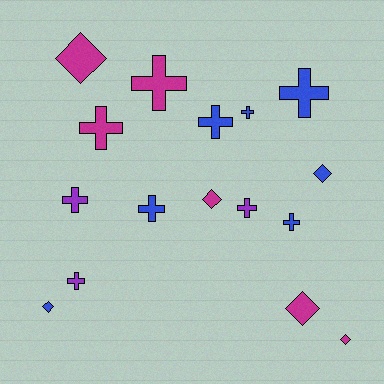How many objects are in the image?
There are 16 objects.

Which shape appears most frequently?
Cross, with 10 objects.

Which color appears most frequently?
Blue, with 7 objects.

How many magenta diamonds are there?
There are 4 magenta diamonds.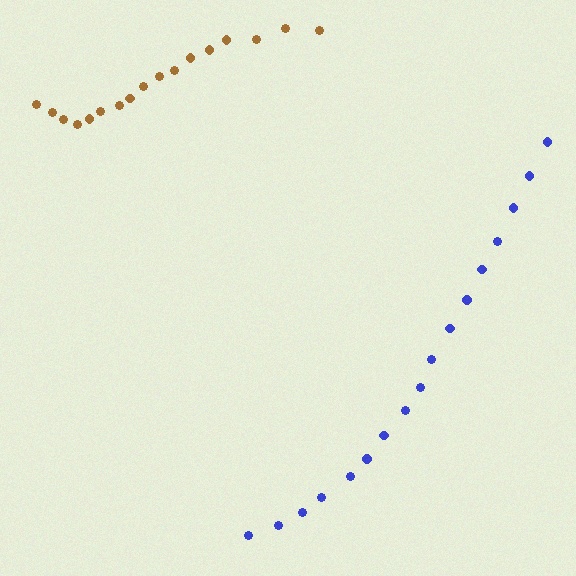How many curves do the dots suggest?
There are 2 distinct paths.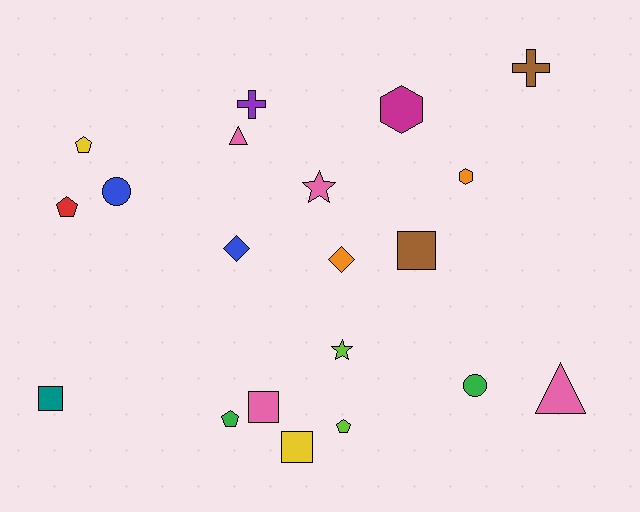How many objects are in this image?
There are 20 objects.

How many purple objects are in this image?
There is 1 purple object.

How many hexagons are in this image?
There are 2 hexagons.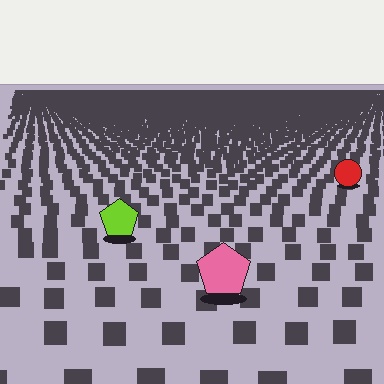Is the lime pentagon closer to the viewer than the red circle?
Yes. The lime pentagon is closer — you can tell from the texture gradient: the ground texture is coarser near it.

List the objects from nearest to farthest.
From nearest to farthest: the pink pentagon, the lime pentagon, the red circle.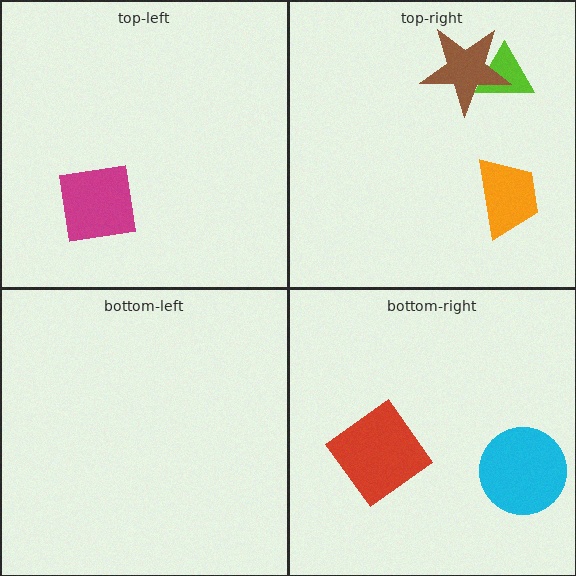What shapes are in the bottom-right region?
The cyan circle, the red diamond.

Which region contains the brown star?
The top-right region.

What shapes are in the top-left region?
The magenta square.